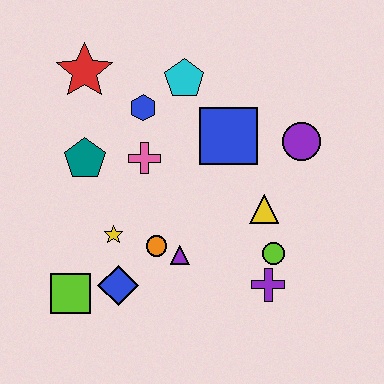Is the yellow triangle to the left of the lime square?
No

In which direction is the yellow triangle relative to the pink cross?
The yellow triangle is to the right of the pink cross.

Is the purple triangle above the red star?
No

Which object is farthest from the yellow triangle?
The red star is farthest from the yellow triangle.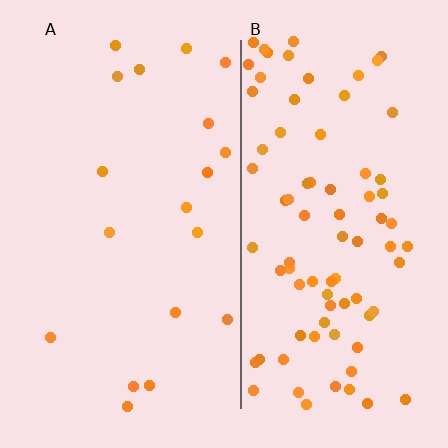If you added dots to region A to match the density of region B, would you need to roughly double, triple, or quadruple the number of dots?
Approximately quadruple.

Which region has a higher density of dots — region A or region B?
B (the right).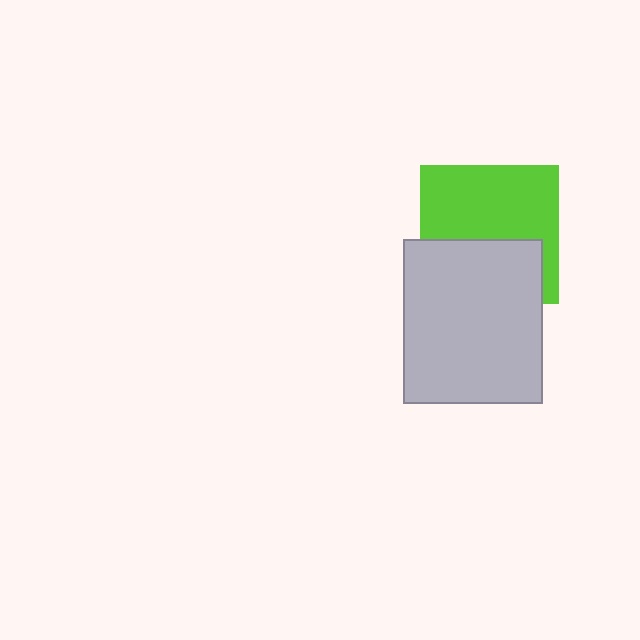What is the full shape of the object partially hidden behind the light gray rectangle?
The partially hidden object is a lime square.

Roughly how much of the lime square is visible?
About half of it is visible (roughly 59%).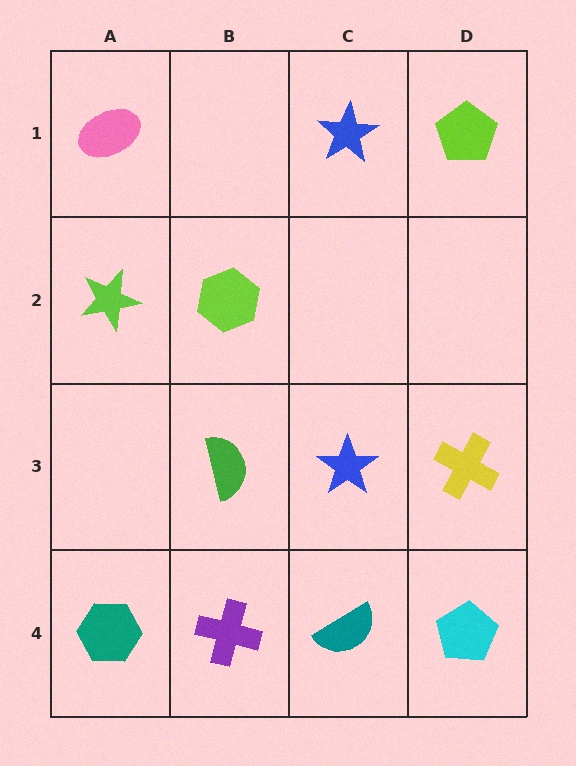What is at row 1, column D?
A lime pentagon.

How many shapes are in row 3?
3 shapes.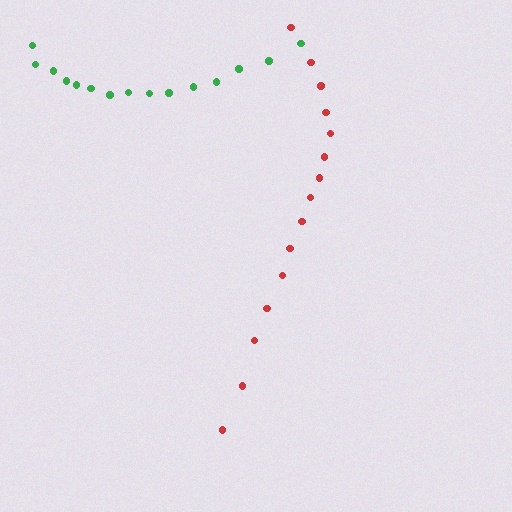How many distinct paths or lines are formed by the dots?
There are 2 distinct paths.